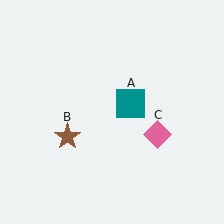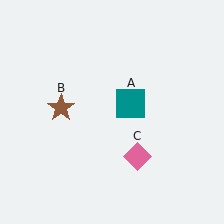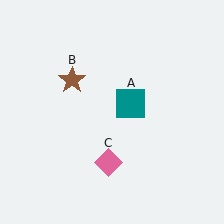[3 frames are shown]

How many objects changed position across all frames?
2 objects changed position: brown star (object B), pink diamond (object C).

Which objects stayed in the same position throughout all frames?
Teal square (object A) remained stationary.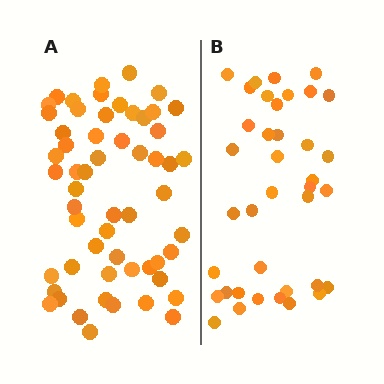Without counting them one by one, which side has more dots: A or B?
Region A (the left region) has more dots.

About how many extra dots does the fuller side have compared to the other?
Region A has approximately 20 more dots than region B.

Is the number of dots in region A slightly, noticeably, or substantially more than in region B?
Region A has substantially more. The ratio is roughly 1.5 to 1.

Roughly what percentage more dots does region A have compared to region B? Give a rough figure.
About 50% more.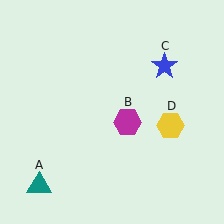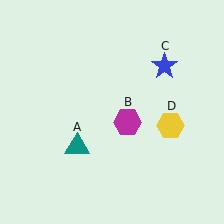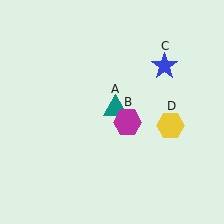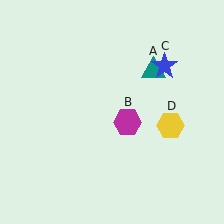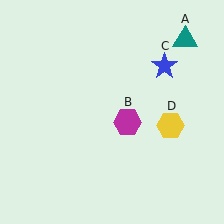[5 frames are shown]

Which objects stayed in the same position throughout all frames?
Magenta hexagon (object B) and blue star (object C) and yellow hexagon (object D) remained stationary.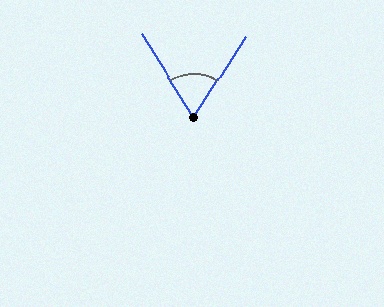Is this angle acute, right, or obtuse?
It is acute.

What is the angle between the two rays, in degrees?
Approximately 65 degrees.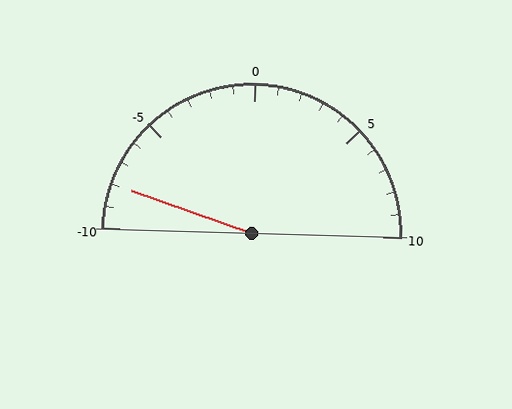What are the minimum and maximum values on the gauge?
The gauge ranges from -10 to 10.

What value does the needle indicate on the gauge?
The needle indicates approximately -8.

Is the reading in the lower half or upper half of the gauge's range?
The reading is in the lower half of the range (-10 to 10).